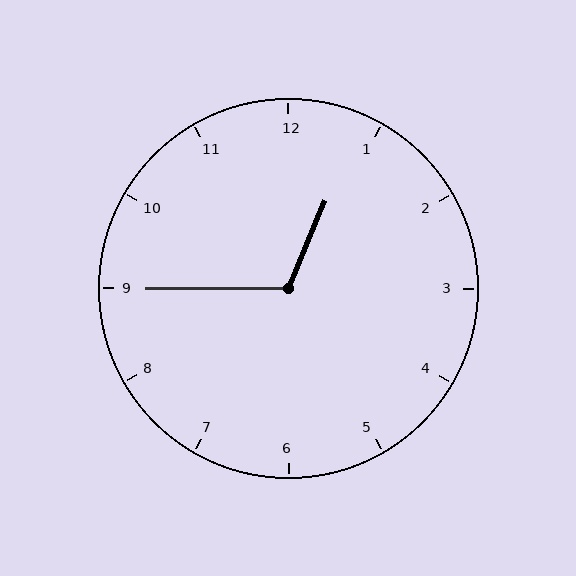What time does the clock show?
12:45.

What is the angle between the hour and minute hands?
Approximately 112 degrees.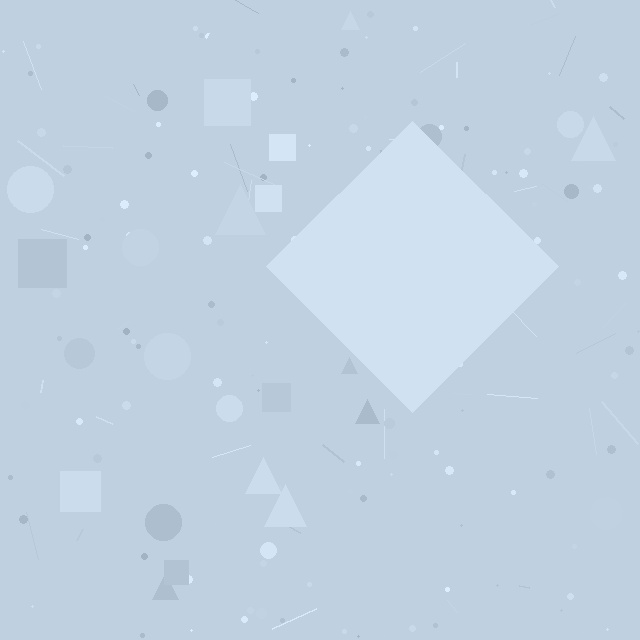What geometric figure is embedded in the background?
A diamond is embedded in the background.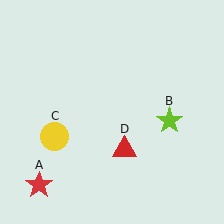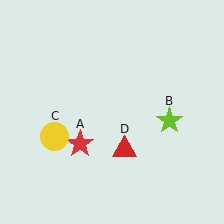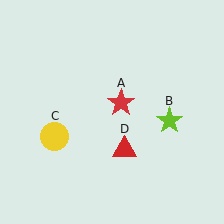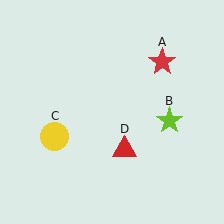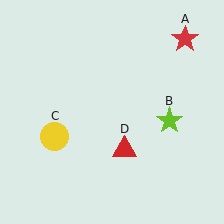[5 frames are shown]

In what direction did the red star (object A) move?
The red star (object A) moved up and to the right.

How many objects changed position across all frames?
1 object changed position: red star (object A).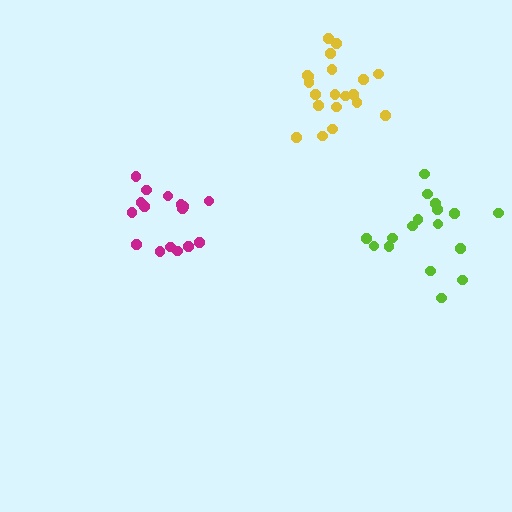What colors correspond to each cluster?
The clusters are colored: lime, yellow, magenta.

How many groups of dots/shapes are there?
There are 3 groups.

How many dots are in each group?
Group 1: 17 dots, Group 2: 20 dots, Group 3: 16 dots (53 total).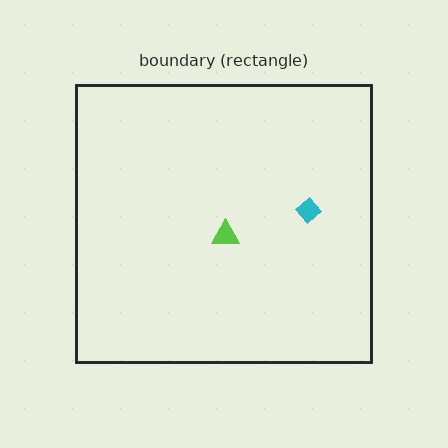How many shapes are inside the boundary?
2 inside, 0 outside.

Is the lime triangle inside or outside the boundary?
Inside.